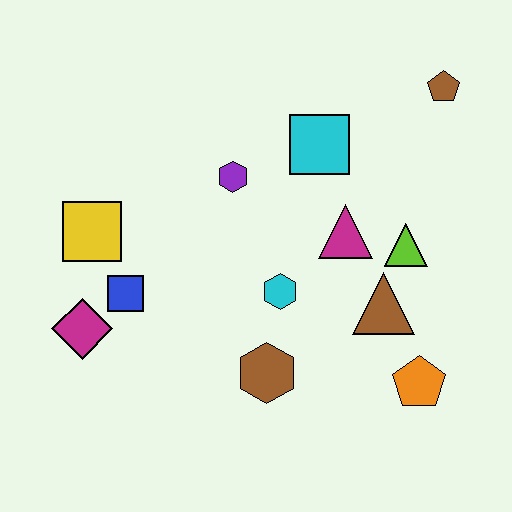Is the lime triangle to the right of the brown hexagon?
Yes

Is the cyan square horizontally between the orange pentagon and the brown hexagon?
Yes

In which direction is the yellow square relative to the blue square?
The yellow square is above the blue square.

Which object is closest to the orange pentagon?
The brown triangle is closest to the orange pentagon.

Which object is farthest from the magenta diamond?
The brown pentagon is farthest from the magenta diamond.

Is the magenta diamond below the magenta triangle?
Yes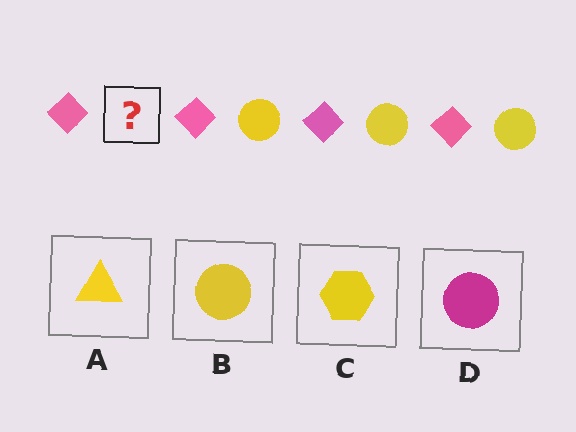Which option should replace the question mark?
Option B.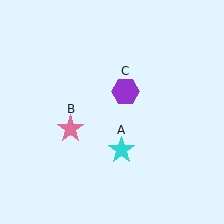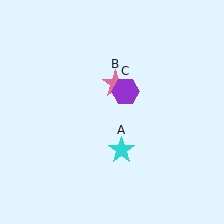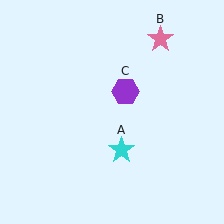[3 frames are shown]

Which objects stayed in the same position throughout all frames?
Cyan star (object A) and purple hexagon (object C) remained stationary.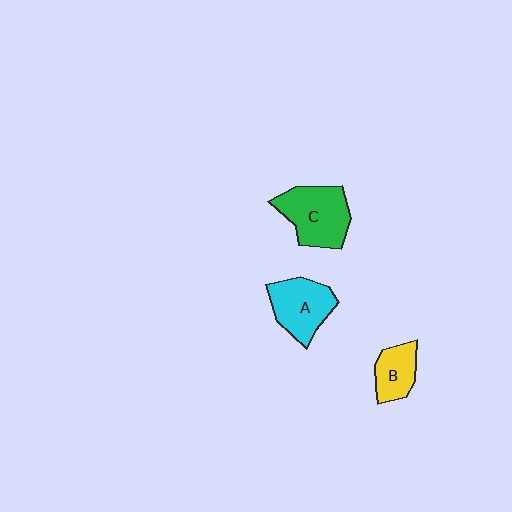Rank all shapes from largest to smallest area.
From largest to smallest: C (green), A (cyan), B (yellow).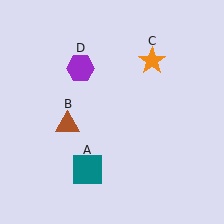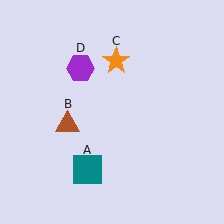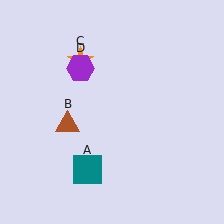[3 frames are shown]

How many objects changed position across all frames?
1 object changed position: orange star (object C).